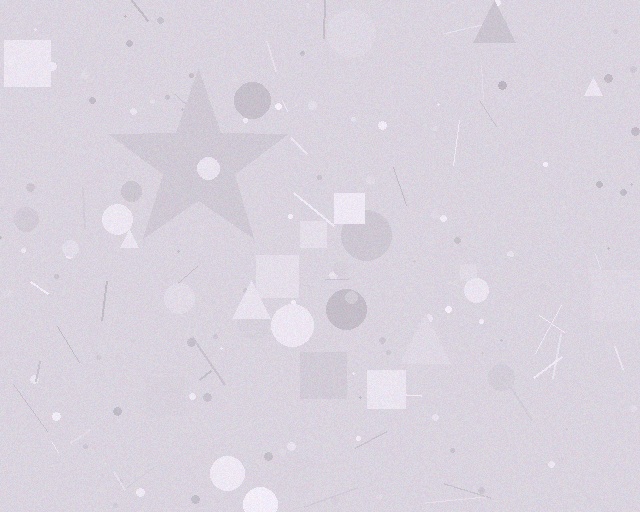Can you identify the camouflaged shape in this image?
The camouflaged shape is a star.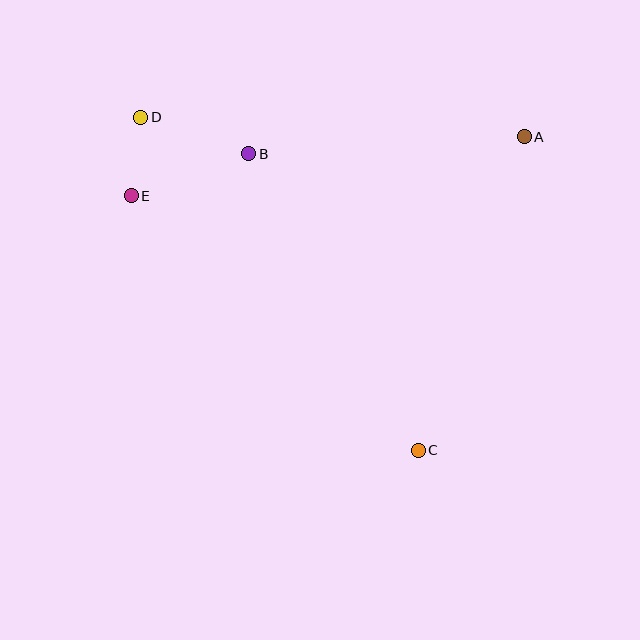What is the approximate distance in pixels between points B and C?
The distance between B and C is approximately 341 pixels.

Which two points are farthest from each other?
Points C and D are farthest from each other.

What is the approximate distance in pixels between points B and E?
The distance between B and E is approximately 125 pixels.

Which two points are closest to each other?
Points D and E are closest to each other.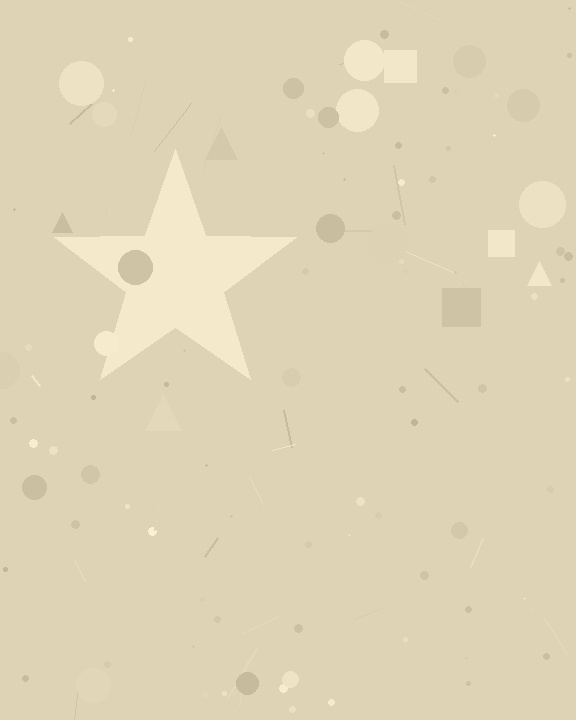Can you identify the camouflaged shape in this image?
The camouflaged shape is a star.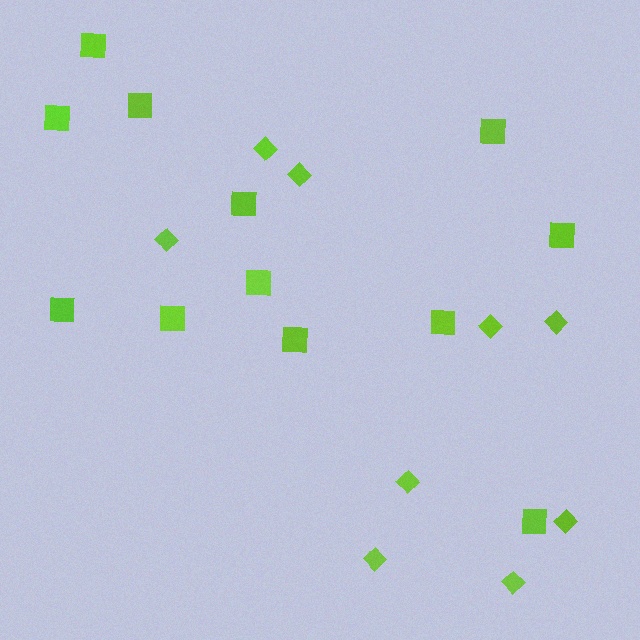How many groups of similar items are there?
There are 2 groups: one group of diamonds (9) and one group of squares (12).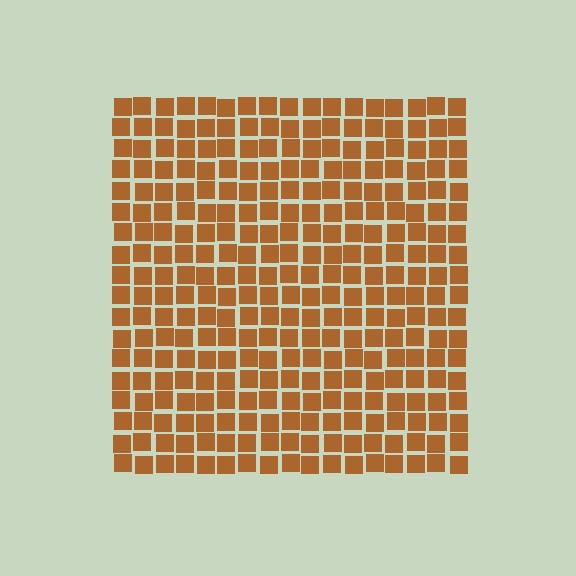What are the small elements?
The small elements are squares.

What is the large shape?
The large shape is a square.